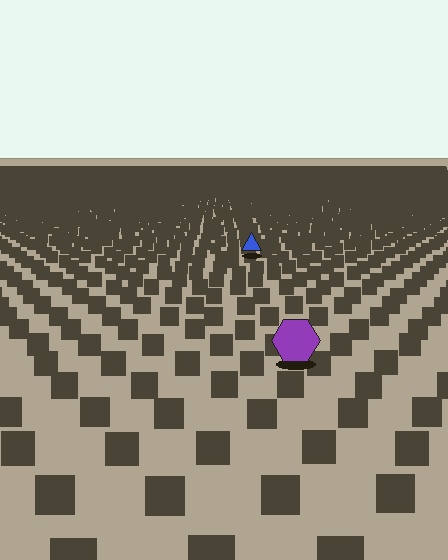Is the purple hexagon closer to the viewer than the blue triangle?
Yes. The purple hexagon is closer — you can tell from the texture gradient: the ground texture is coarser near it.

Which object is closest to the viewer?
The purple hexagon is closest. The texture marks near it are larger and more spread out.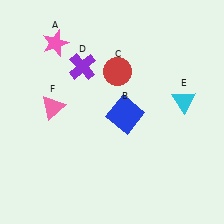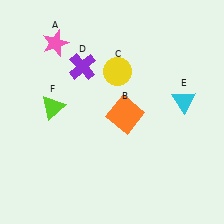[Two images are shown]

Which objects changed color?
B changed from blue to orange. C changed from red to yellow. F changed from pink to lime.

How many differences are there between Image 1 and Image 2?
There are 3 differences between the two images.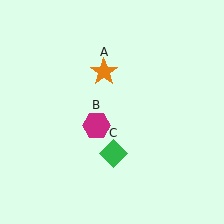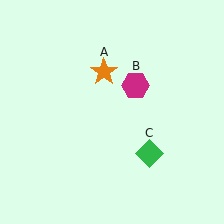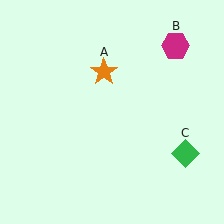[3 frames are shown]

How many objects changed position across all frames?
2 objects changed position: magenta hexagon (object B), green diamond (object C).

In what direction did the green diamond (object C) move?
The green diamond (object C) moved right.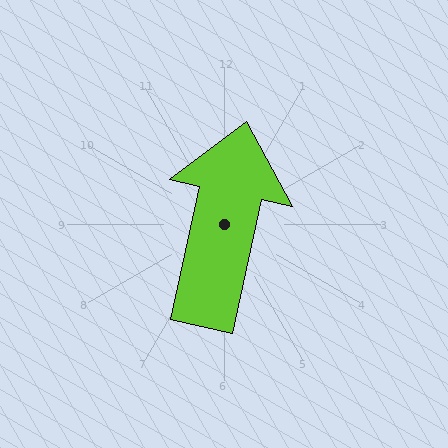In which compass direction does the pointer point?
North.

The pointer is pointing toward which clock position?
Roughly 12 o'clock.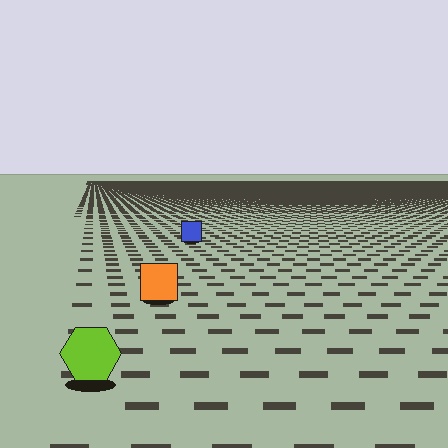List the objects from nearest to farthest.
From nearest to farthest: the lime hexagon, the orange square, the blue square.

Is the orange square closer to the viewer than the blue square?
Yes. The orange square is closer — you can tell from the texture gradient: the ground texture is coarser near it.